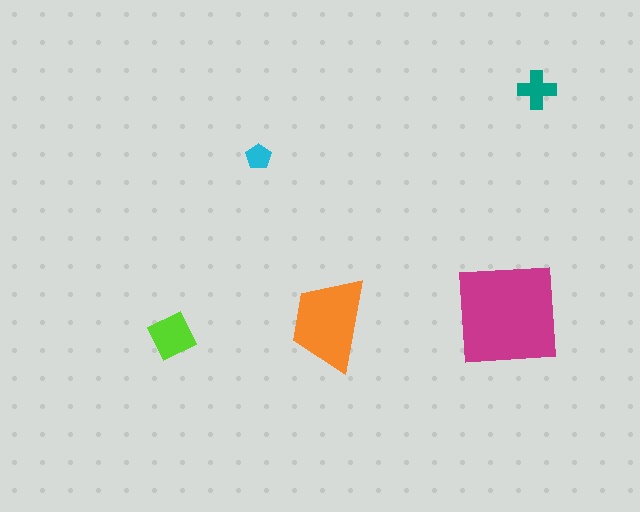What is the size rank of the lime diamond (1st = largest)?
3rd.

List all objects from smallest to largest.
The cyan pentagon, the teal cross, the lime diamond, the orange trapezoid, the magenta square.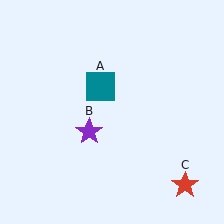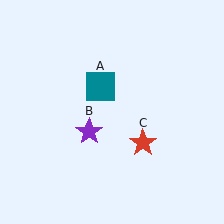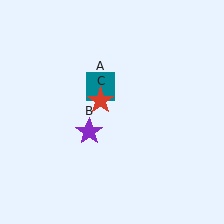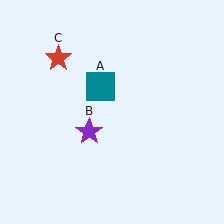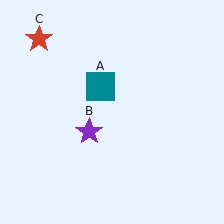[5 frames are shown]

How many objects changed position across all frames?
1 object changed position: red star (object C).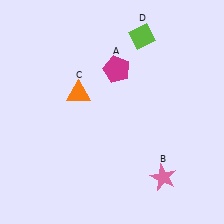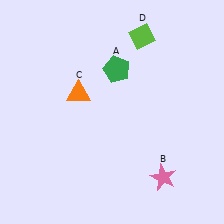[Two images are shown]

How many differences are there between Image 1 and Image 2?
There is 1 difference between the two images.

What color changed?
The pentagon (A) changed from magenta in Image 1 to green in Image 2.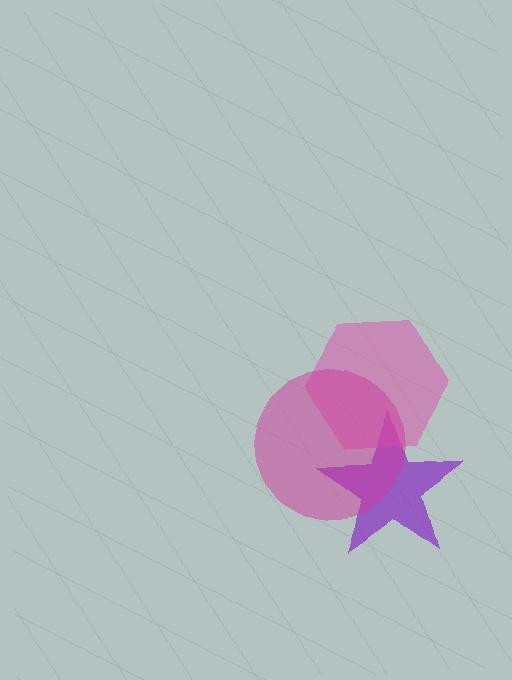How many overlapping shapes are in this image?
There are 3 overlapping shapes in the image.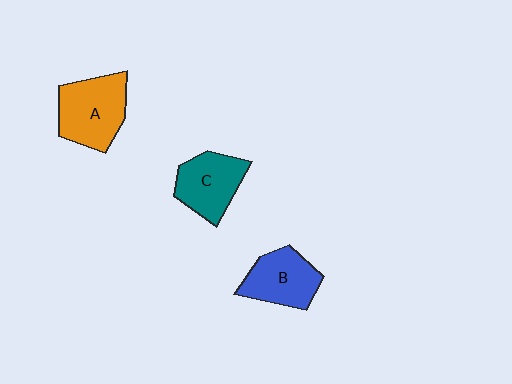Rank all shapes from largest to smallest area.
From largest to smallest: A (orange), C (teal), B (blue).